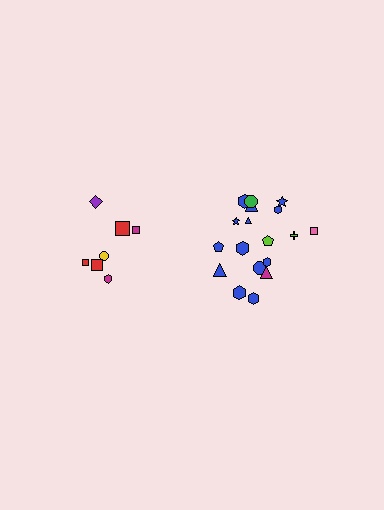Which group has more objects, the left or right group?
The right group.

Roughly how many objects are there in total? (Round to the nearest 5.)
Roughly 25 objects in total.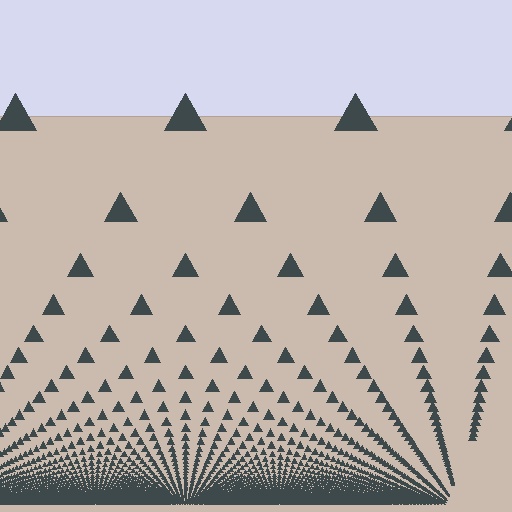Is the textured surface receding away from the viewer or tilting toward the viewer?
The surface appears to tilt toward the viewer. Texture elements get larger and sparser toward the top.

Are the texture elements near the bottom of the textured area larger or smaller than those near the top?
Smaller. The gradient is inverted — elements near the bottom are smaller and denser.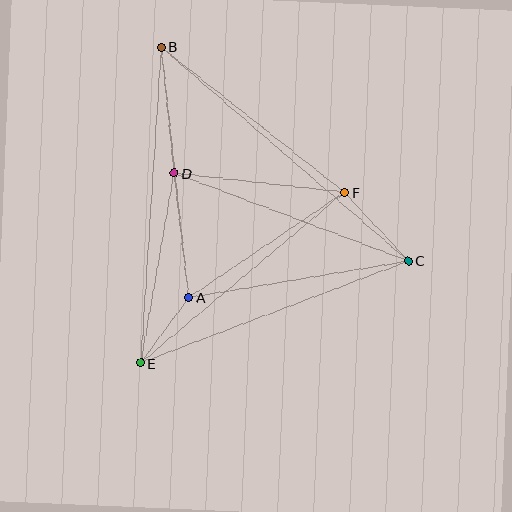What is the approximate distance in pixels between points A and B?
The distance between A and B is approximately 252 pixels.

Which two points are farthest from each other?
Points B and C are farthest from each other.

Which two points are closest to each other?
Points A and E are closest to each other.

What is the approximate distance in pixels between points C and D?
The distance between C and D is approximately 250 pixels.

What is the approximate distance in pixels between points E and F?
The distance between E and F is approximately 266 pixels.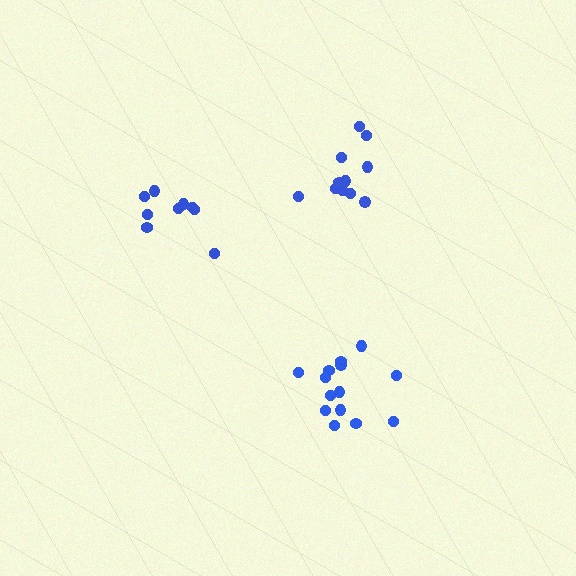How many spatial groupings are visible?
There are 3 spatial groupings.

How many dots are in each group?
Group 1: 9 dots, Group 2: 11 dots, Group 3: 14 dots (34 total).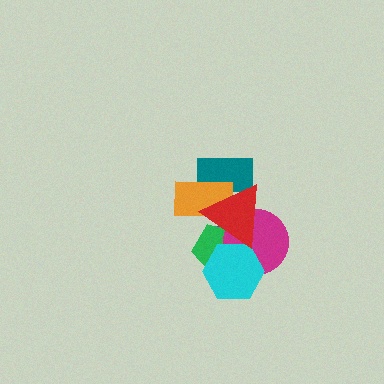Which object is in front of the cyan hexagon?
The red triangle is in front of the cyan hexagon.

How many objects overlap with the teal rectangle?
2 objects overlap with the teal rectangle.